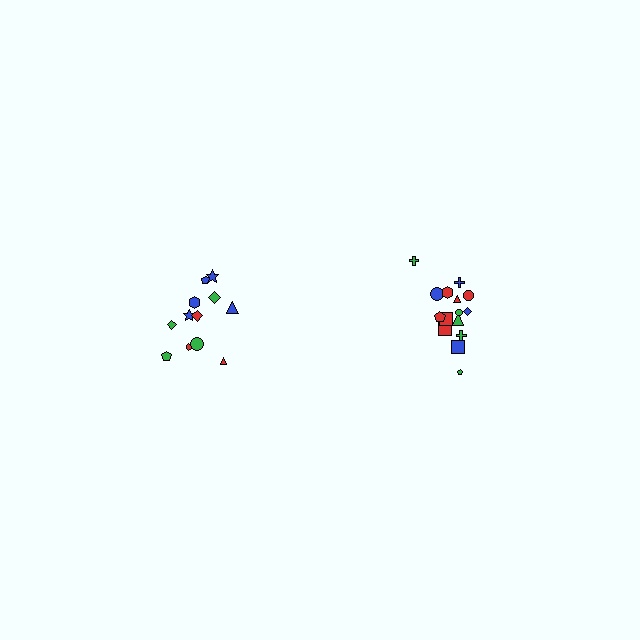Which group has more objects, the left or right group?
The right group.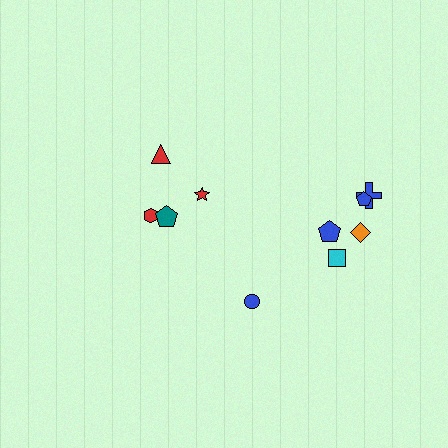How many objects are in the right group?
There are 6 objects.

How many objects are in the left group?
There are 4 objects.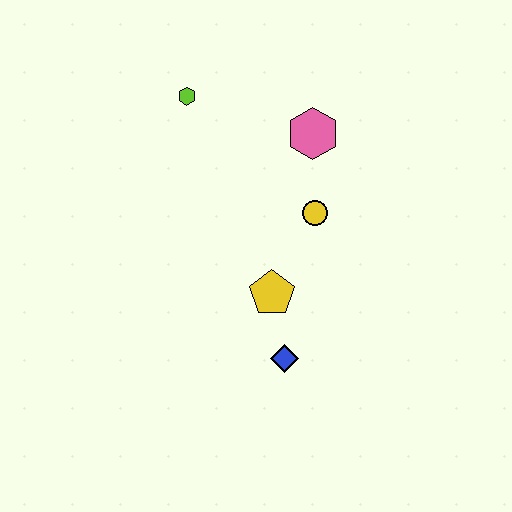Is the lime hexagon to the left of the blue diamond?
Yes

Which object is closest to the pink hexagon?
The yellow circle is closest to the pink hexagon.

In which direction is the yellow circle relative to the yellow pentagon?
The yellow circle is above the yellow pentagon.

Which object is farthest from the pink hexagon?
The blue diamond is farthest from the pink hexagon.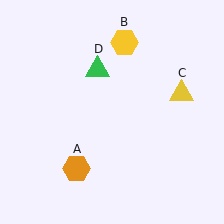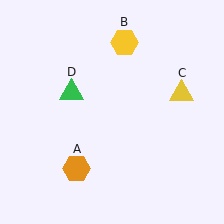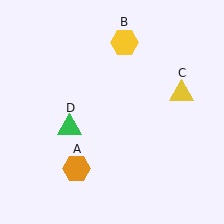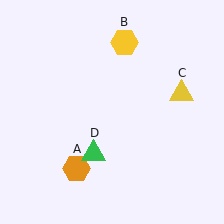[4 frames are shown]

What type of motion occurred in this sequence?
The green triangle (object D) rotated counterclockwise around the center of the scene.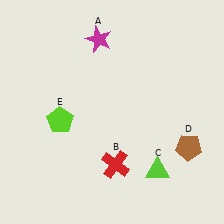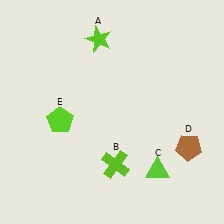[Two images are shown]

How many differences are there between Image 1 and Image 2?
There are 2 differences between the two images.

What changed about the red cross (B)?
In Image 1, B is red. In Image 2, it changed to lime.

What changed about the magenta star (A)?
In Image 1, A is magenta. In Image 2, it changed to lime.